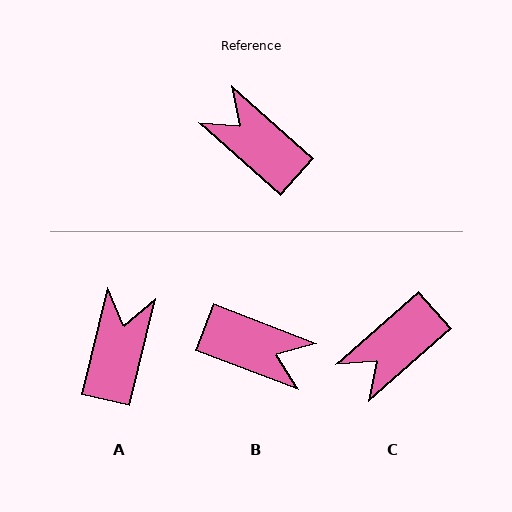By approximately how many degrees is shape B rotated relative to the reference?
Approximately 159 degrees clockwise.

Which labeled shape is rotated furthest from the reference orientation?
B, about 159 degrees away.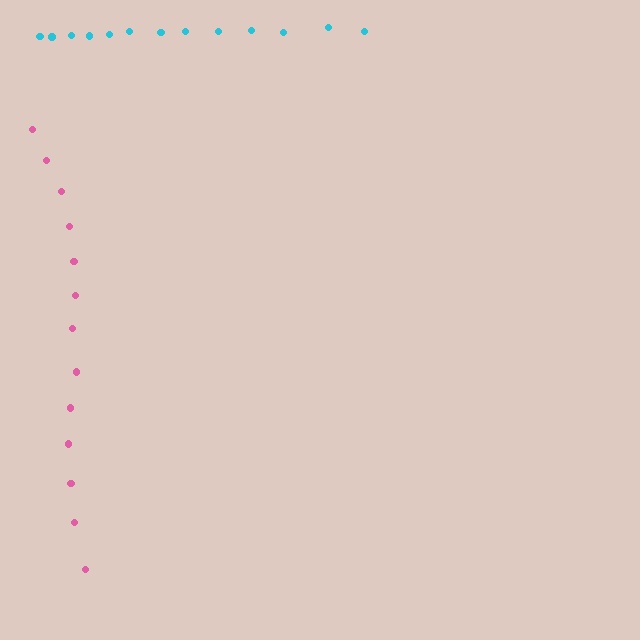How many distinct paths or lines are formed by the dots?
There are 2 distinct paths.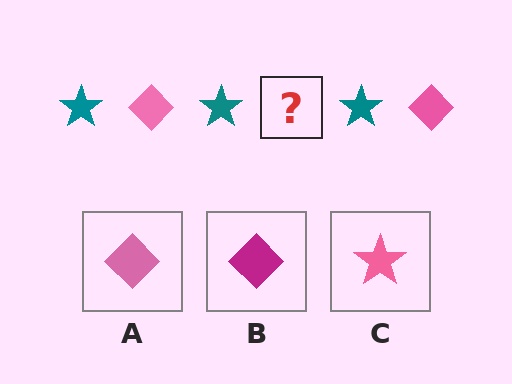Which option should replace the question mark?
Option A.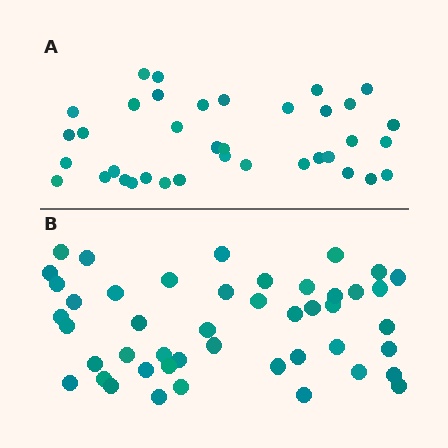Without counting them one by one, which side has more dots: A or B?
Region B (the bottom region) has more dots.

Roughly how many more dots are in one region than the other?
Region B has roughly 8 or so more dots than region A.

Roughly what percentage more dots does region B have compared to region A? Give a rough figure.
About 25% more.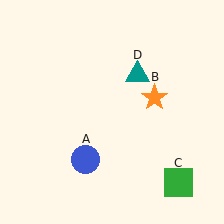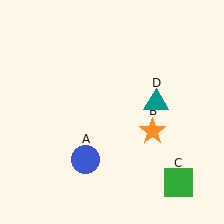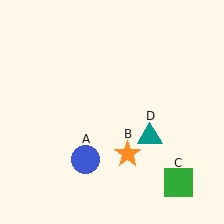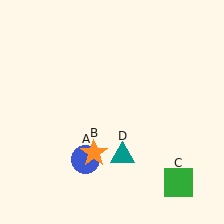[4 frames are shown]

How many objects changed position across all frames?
2 objects changed position: orange star (object B), teal triangle (object D).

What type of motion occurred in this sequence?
The orange star (object B), teal triangle (object D) rotated clockwise around the center of the scene.